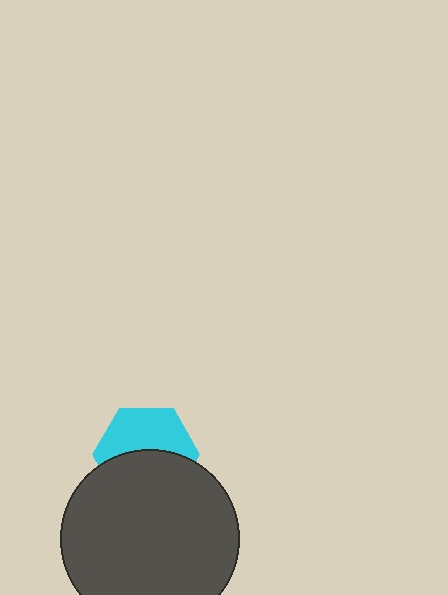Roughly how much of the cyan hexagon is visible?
About half of it is visible (roughly 50%).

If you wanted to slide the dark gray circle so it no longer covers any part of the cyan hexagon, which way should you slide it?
Slide it down — that is the most direct way to separate the two shapes.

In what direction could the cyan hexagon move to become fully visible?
The cyan hexagon could move up. That would shift it out from behind the dark gray circle entirely.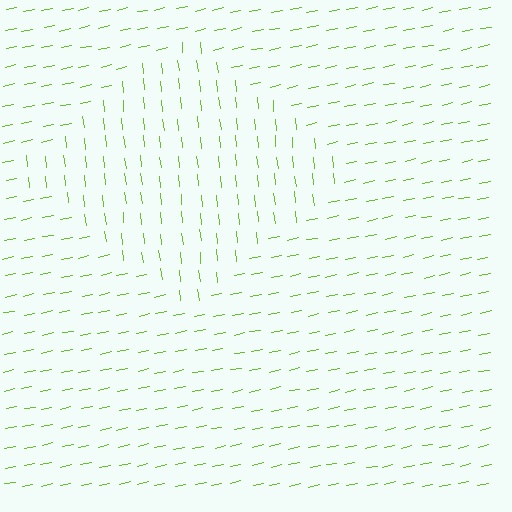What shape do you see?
I see a diamond.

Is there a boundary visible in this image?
Yes, there is a texture boundary formed by a change in line orientation.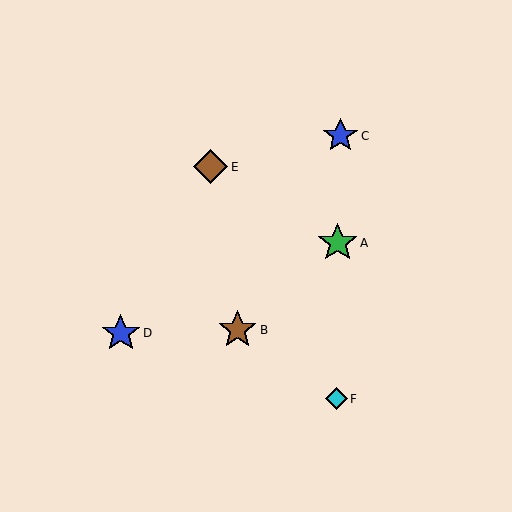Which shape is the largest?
The green star (labeled A) is the largest.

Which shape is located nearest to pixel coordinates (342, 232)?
The green star (labeled A) at (338, 243) is nearest to that location.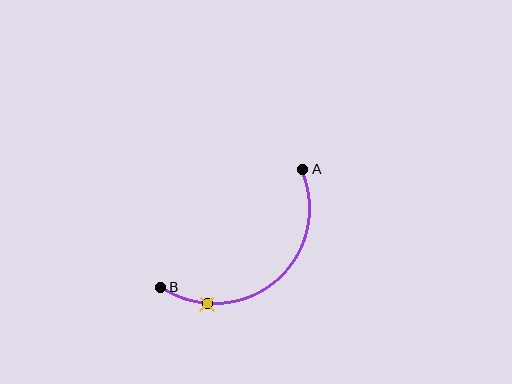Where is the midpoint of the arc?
The arc midpoint is the point on the curve farthest from the straight line joining A and B. It sits below and to the right of that line.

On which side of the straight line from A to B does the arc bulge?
The arc bulges below and to the right of the straight line connecting A and B.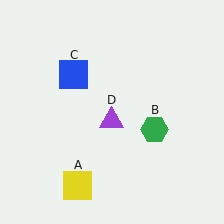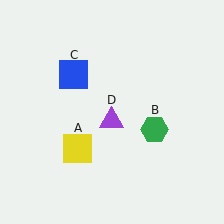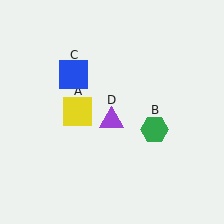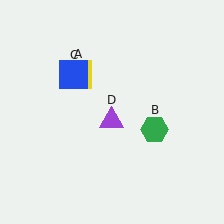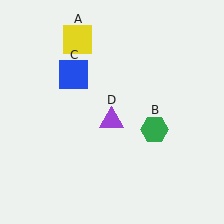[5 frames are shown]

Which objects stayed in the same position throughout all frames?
Green hexagon (object B) and blue square (object C) and purple triangle (object D) remained stationary.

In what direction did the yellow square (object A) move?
The yellow square (object A) moved up.